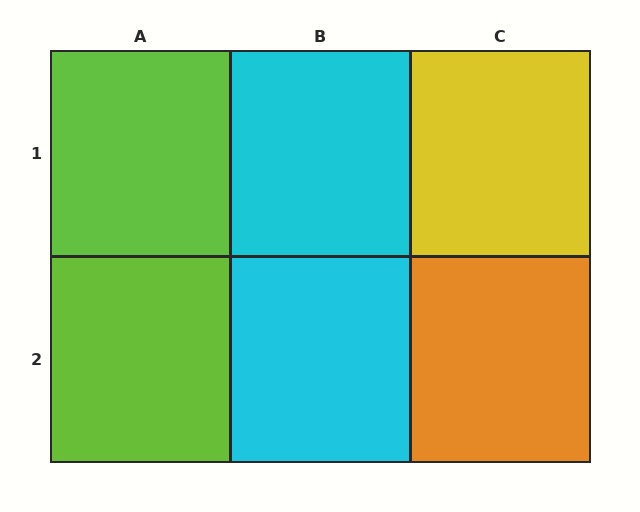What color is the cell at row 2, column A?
Lime.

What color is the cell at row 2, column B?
Cyan.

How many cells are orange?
1 cell is orange.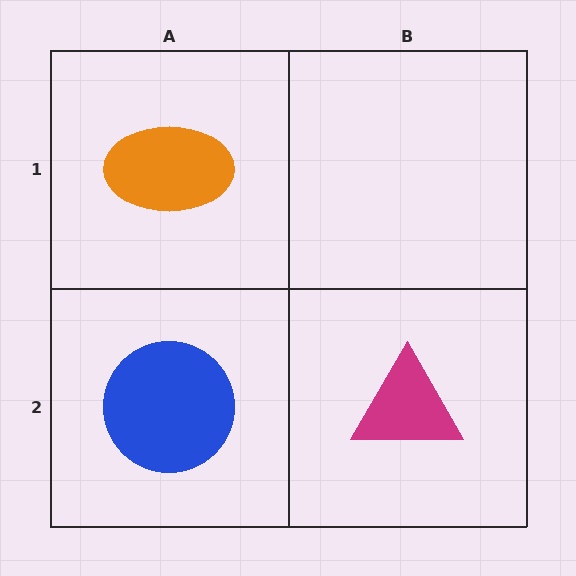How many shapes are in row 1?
1 shape.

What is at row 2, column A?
A blue circle.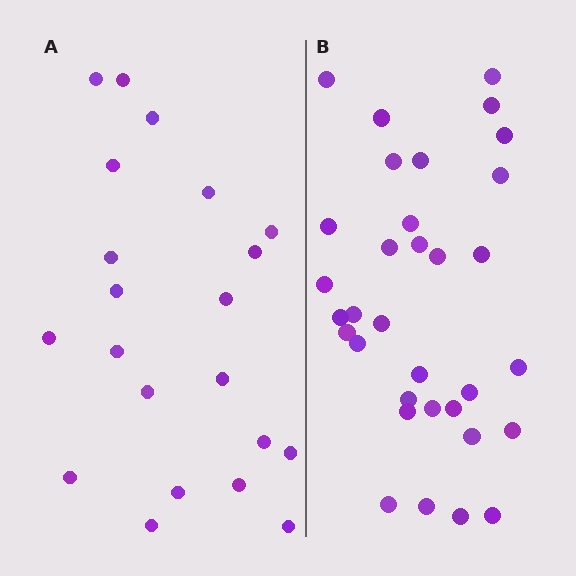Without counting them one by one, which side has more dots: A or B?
Region B (the right region) has more dots.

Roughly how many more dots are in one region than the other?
Region B has roughly 12 or so more dots than region A.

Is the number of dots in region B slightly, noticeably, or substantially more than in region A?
Region B has substantially more. The ratio is roughly 1.6 to 1.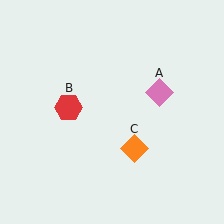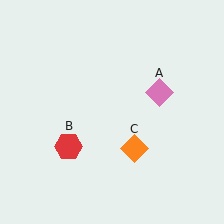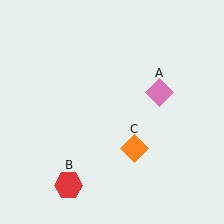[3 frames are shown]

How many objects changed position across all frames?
1 object changed position: red hexagon (object B).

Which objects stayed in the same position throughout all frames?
Pink diamond (object A) and orange diamond (object C) remained stationary.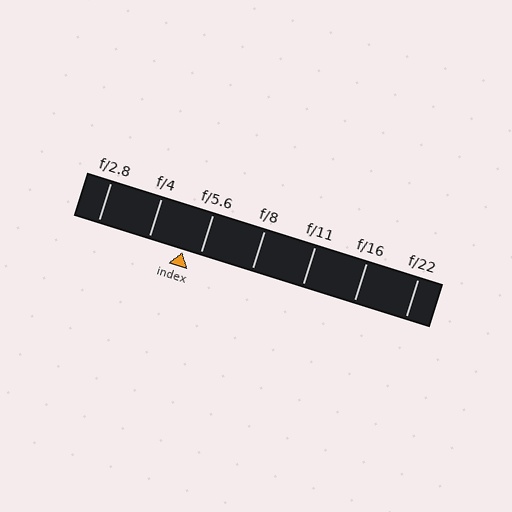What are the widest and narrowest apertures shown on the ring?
The widest aperture shown is f/2.8 and the narrowest is f/22.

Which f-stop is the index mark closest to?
The index mark is closest to f/5.6.